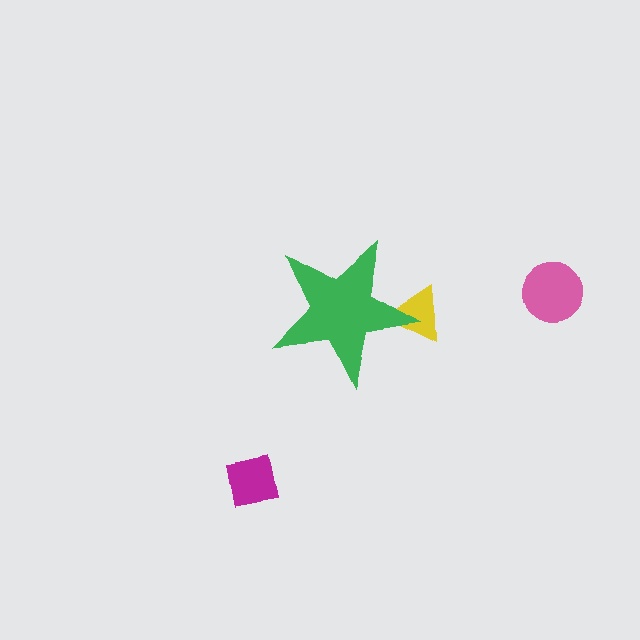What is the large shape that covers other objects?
A green star.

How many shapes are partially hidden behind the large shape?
1 shape is partially hidden.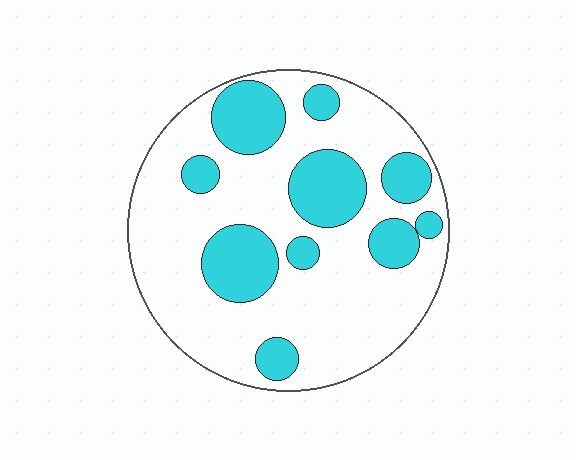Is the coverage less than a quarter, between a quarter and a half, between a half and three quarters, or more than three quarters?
Between a quarter and a half.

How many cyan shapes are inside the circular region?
10.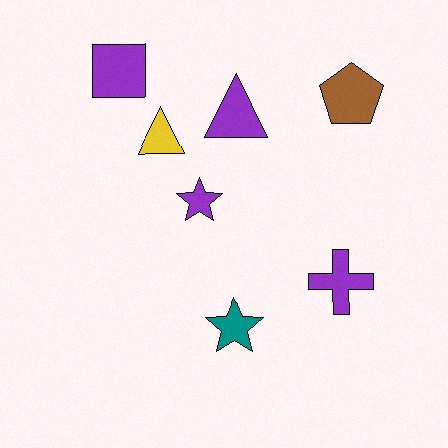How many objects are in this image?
There are 7 objects.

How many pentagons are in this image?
There is 1 pentagon.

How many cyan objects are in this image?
There are no cyan objects.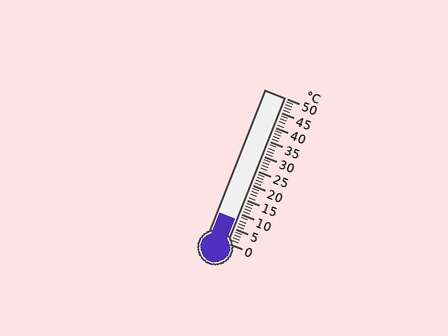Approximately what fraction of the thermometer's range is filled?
The thermometer is filled to approximately 15% of its range.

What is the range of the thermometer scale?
The thermometer scale ranges from 0°C to 50°C.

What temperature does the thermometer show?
The thermometer shows approximately 8°C.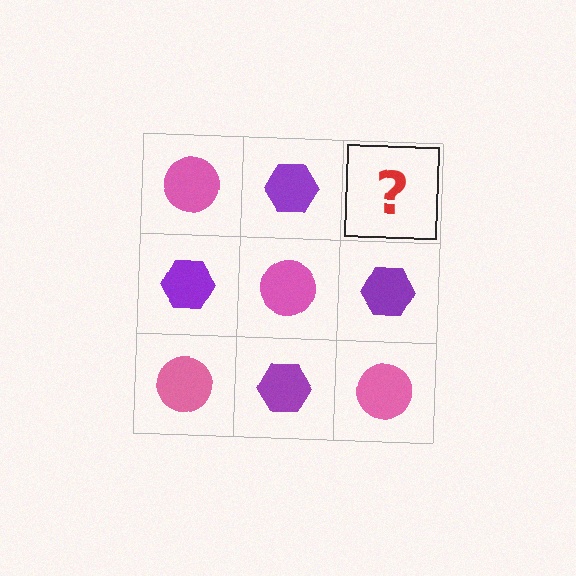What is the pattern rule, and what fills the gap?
The rule is that it alternates pink circle and purple hexagon in a checkerboard pattern. The gap should be filled with a pink circle.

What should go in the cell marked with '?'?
The missing cell should contain a pink circle.